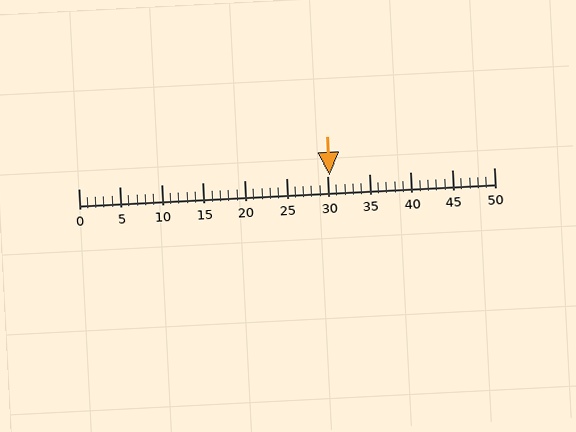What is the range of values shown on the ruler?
The ruler shows values from 0 to 50.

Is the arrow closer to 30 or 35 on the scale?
The arrow is closer to 30.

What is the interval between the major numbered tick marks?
The major tick marks are spaced 5 units apart.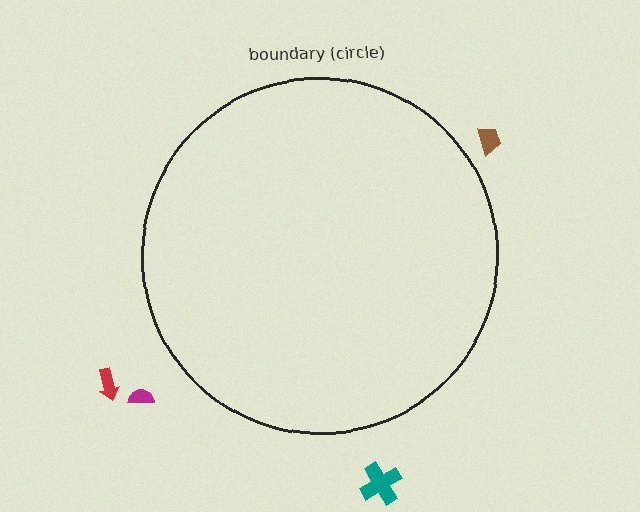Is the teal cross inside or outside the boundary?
Outside.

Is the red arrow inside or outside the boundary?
Outside.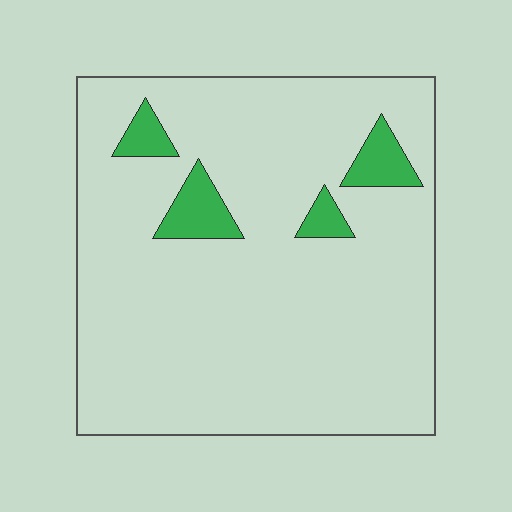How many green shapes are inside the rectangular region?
4.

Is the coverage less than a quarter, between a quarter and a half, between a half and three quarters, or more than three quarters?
Less than a quarter.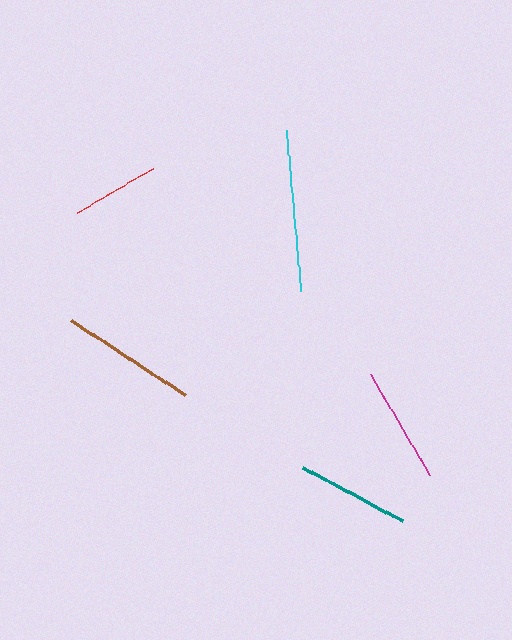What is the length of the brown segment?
The brown segment is approximately 136 pixels long.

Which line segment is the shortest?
The red line is the shortest at approximately 88 pixels.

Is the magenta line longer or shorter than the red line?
The magenta line is longer than the red line.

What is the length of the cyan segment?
The cyan segment is approximately 161 pixels long.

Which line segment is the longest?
The cyan line is the longest at approximately 161 pixels.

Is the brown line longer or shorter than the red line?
The brown line is longer than the red line.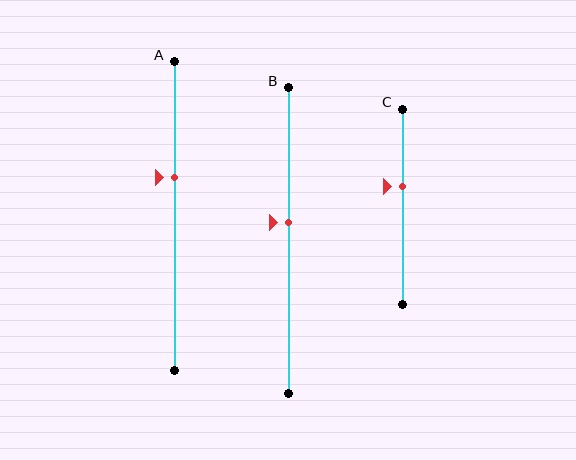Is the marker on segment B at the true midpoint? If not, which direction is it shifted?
No, the marker on segment B is shifted upward by about 6% of the segment length.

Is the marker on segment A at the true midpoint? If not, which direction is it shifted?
No, the marker on segment A is shifted upward by about 12% of the segment length.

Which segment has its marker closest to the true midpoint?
Segment B has its marker closest to the true midpoint.